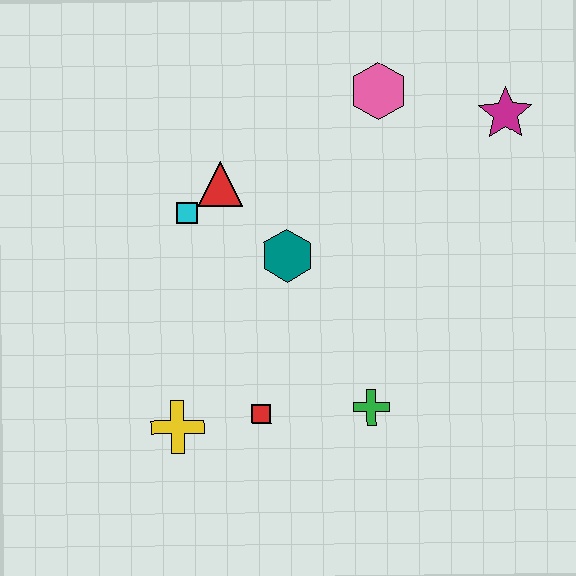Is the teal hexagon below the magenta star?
Yes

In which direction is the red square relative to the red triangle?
The red square is below the red triangle.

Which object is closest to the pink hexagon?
The magenta star is closest to the pink hexagon.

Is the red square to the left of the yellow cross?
No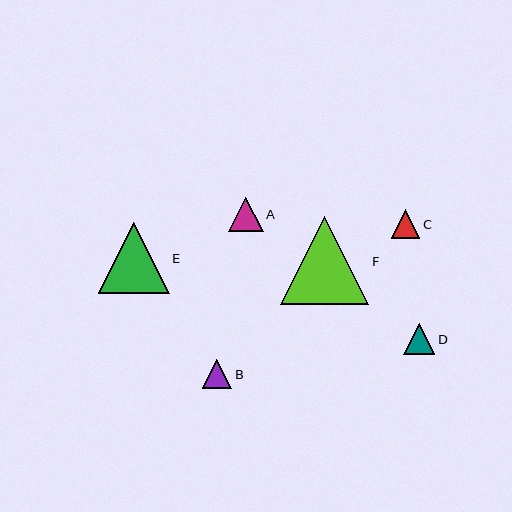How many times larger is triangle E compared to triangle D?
Triangle E is approximately 2.3 times the size of triangle D.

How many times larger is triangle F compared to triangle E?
Triangle F is approximately 1.2 times the size of triangle E.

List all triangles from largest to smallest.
From largest to smallest: F, E, A, D, B, C.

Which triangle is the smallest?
Triangle C is the smallest with a size of approximately 28 pixels.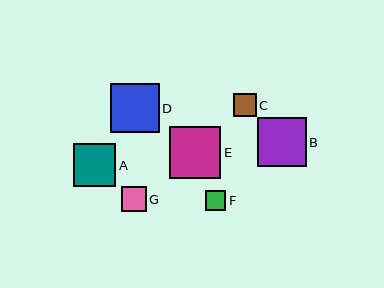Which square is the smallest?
Square F is the smallest with a size of approximately 20 pixels.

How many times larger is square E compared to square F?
Square E is approximately 2.5 times the size of square F.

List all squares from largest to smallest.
From largest to smallest: E, D, B, A, G, C, F.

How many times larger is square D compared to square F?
Square D is approximately 2.4 times the size of square F.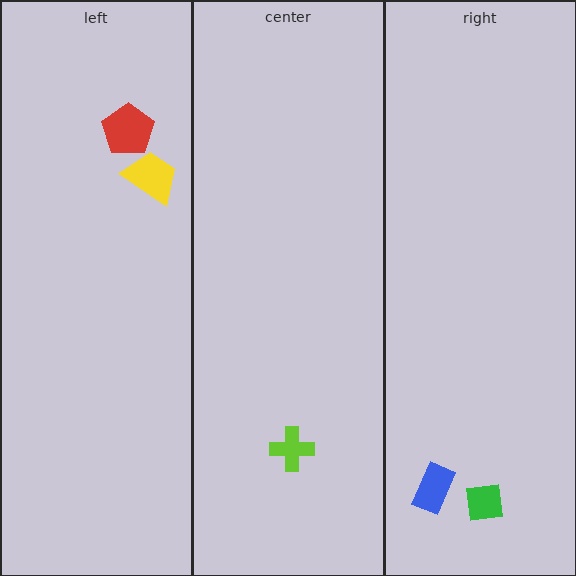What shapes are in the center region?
The lime cross.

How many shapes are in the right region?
2.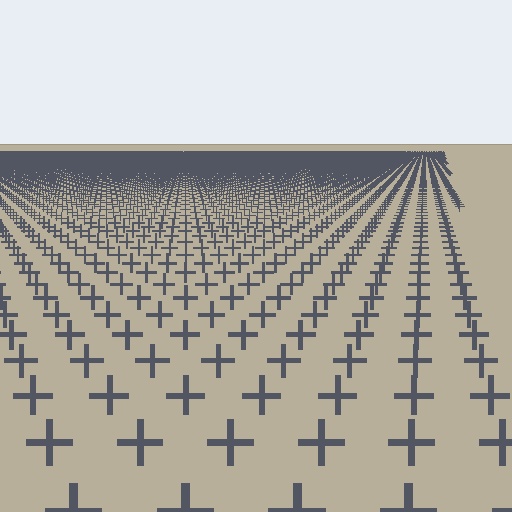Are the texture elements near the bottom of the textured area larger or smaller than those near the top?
Larger. Near the bottom, elements are closer to the viewer and appear at a bigger on-screen size.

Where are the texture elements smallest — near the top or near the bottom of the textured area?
Near the top.